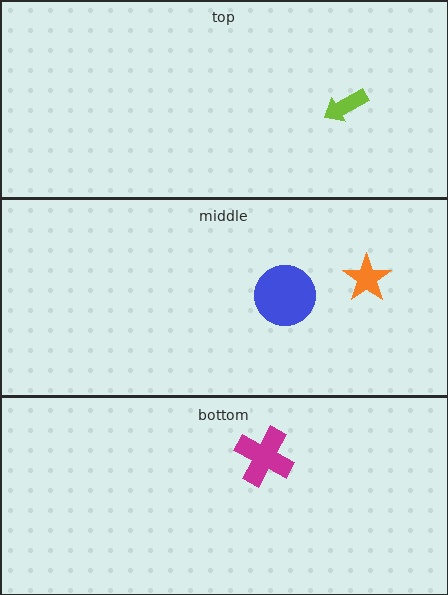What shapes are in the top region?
The lime arrow.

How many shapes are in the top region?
1.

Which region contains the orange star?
The middle region.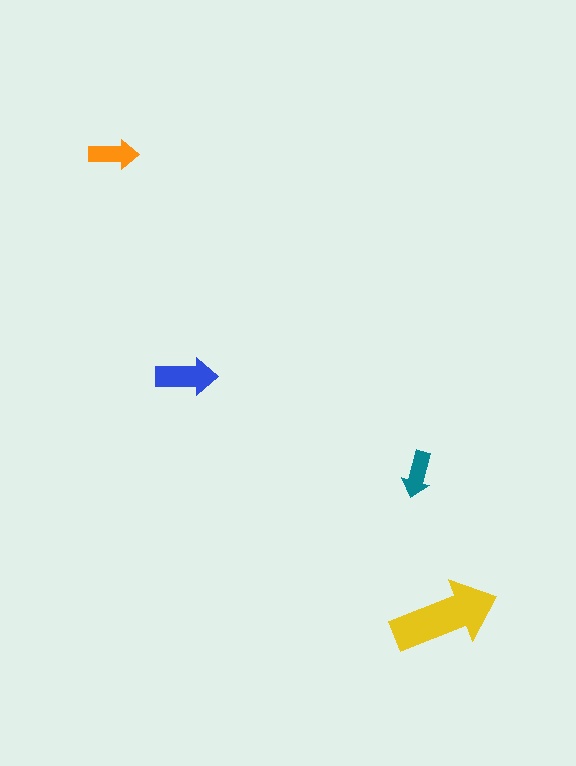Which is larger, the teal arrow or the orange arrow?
The orange one.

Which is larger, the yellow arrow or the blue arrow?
The yellow one.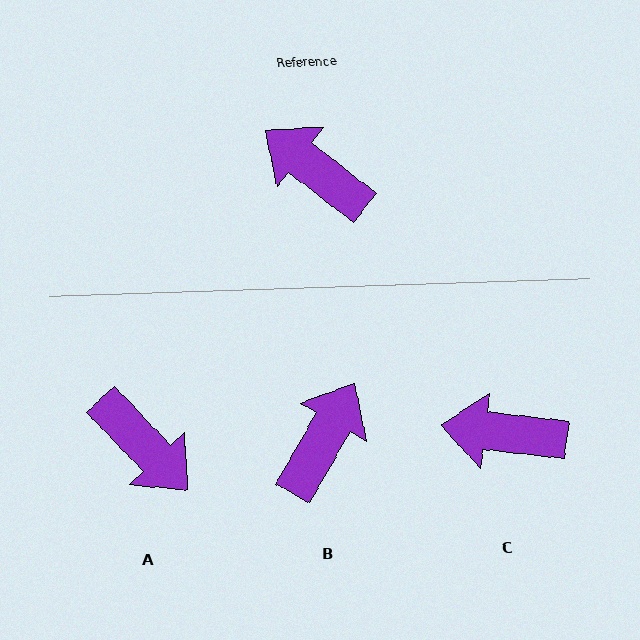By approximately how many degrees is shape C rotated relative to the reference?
Approximately 32 degrees counter-clockwise.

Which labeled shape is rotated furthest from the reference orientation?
A, about 172 degrees away.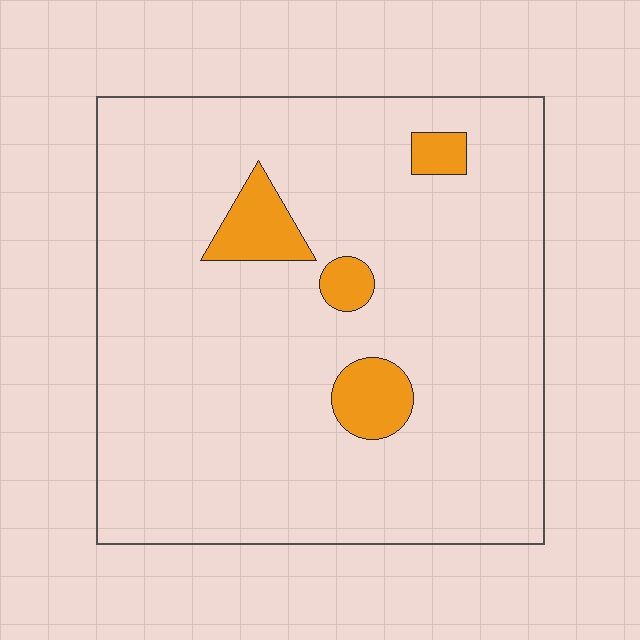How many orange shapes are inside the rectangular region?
4.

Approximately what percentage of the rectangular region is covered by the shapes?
Approximately 10%.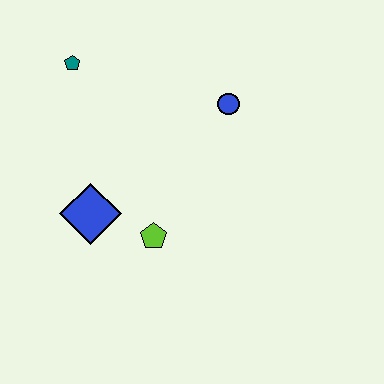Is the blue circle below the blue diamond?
No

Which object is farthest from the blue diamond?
The blue circle is farthest from the blue diamond.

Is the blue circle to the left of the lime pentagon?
No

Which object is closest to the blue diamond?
The lime pentagon is closest to the blue diamond.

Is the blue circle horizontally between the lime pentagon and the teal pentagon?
No